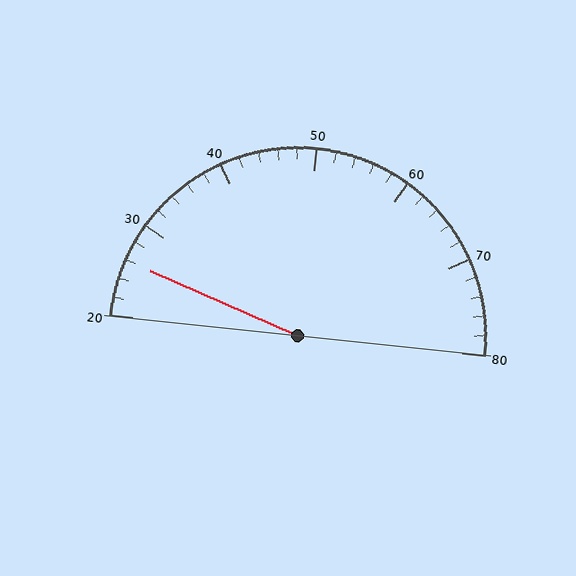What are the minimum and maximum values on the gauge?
The gauge ranges from 20 to 80.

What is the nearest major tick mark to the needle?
The nearest major tick mark is 30.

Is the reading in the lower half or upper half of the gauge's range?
The reading is in the lower half of the range (20 to 80).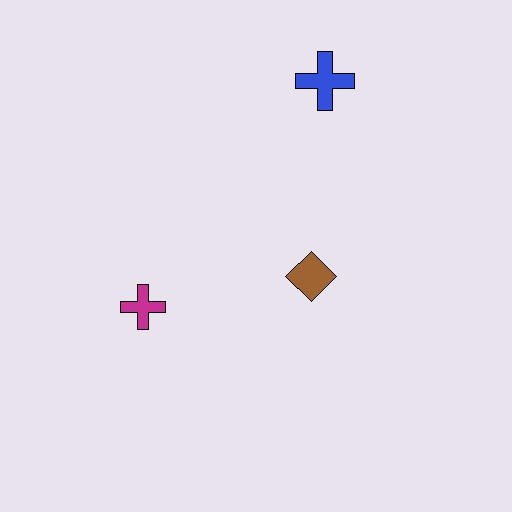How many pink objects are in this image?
There are no pink objects.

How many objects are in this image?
There are 3 objects.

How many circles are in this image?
There are no circles.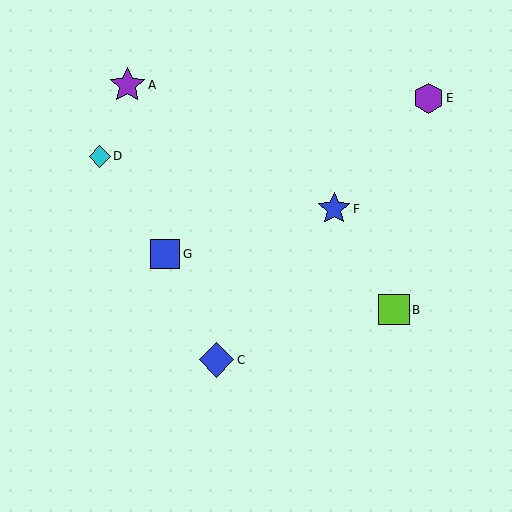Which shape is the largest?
The purple star (labeled A) is the largest.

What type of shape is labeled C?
Shape C is a blue diamond.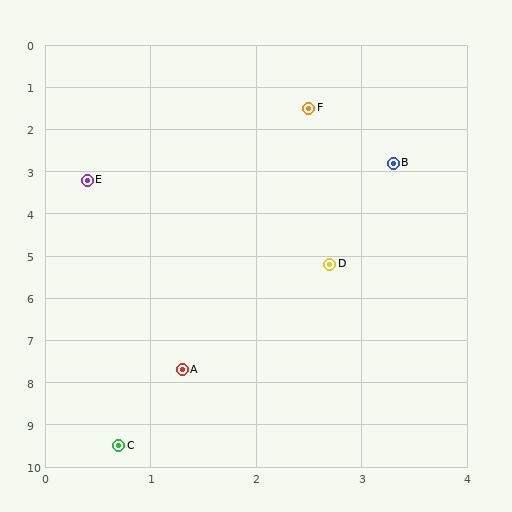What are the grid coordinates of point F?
Point F is at approximately (2.5, 1.5).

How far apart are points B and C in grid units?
Points B and C are about 7.2 grid units apart.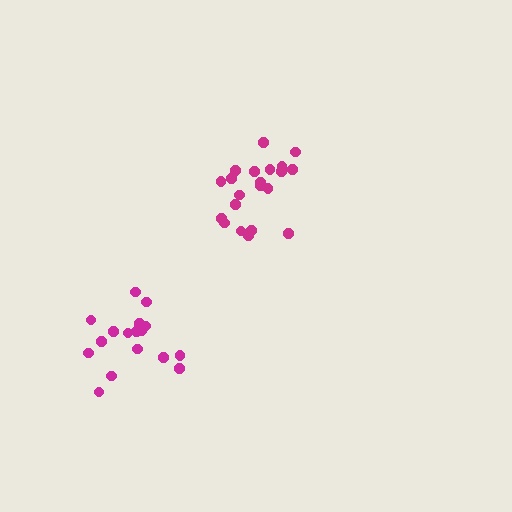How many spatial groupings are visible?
There are 2 spatial groupings.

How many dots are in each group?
Group 1: 21 dots, Group 2: 17 dots (38 total).